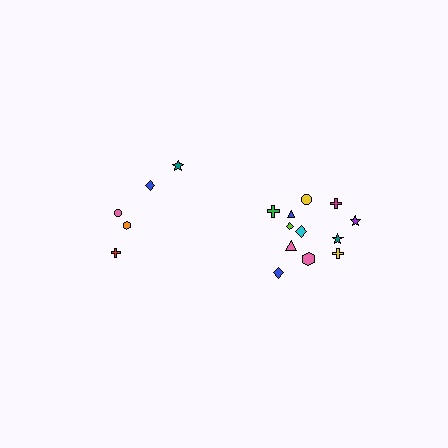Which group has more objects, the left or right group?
The right group.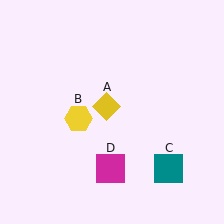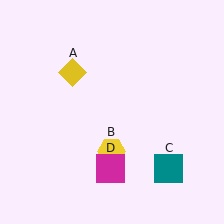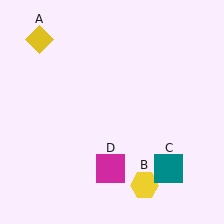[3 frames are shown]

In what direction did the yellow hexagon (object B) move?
The yellow hexagon (object B) moved down and to the right.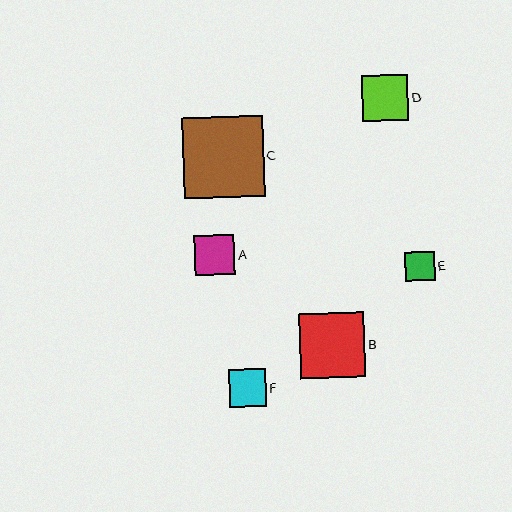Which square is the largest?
Square C is the largest with a size of approximately 81 pixels.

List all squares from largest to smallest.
From largest to smallest: C, B, D, A, F, E.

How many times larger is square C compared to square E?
Square C is approximately 2.7 times the size of square E.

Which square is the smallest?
Square E is the smallest with a size of approximately 30 pixels.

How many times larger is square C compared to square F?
Square C is approximately 2.2 times the size of square F.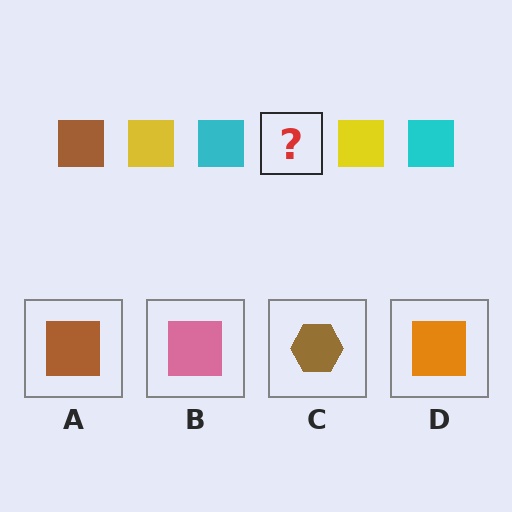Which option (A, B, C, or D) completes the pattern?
A.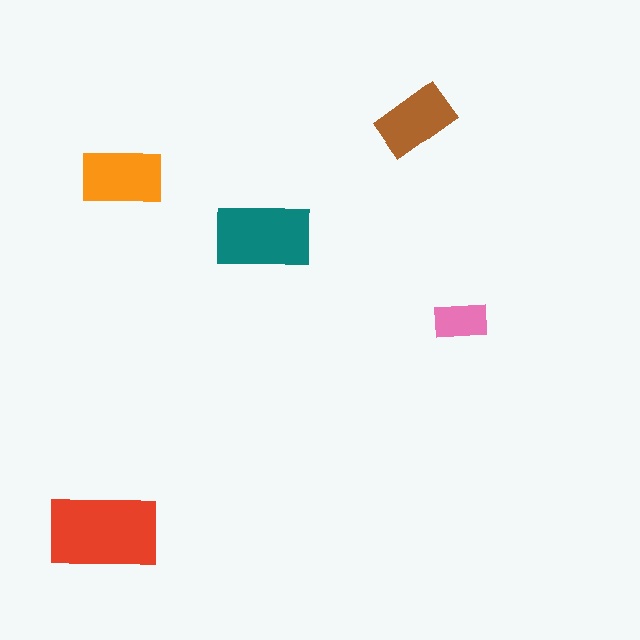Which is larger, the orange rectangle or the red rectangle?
The red one.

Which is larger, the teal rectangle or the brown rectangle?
The teal one.